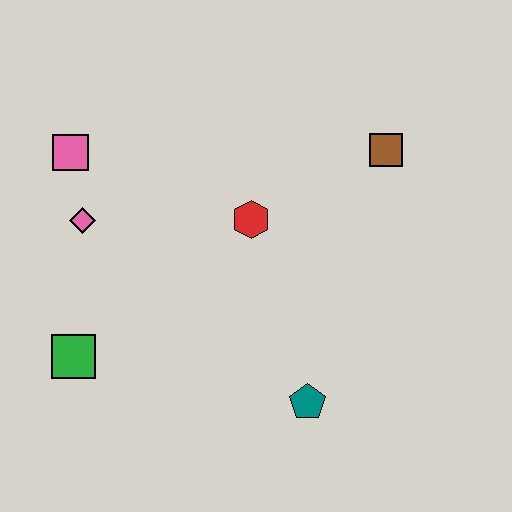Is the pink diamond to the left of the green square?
No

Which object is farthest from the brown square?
The green square is farthest from the brown square.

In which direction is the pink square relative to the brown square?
The pink square is to the left of the brown square.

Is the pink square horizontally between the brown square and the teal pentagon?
No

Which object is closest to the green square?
The pink diamond is closest to the green square.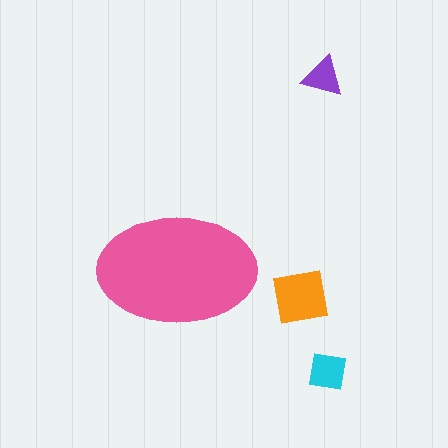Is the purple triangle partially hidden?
No, the purple triangle is fully visible.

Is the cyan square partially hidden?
No, the cyan square is fully visible.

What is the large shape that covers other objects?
A pink ellipse.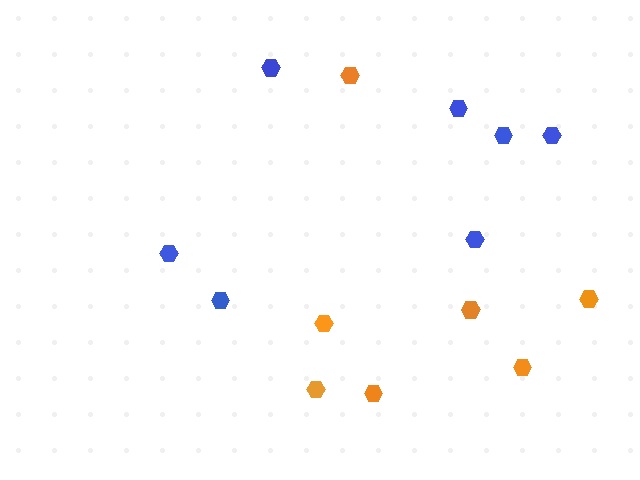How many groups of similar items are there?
There are 2 groups: one group of blue hexagons (7) and one group of orange hexagons (7).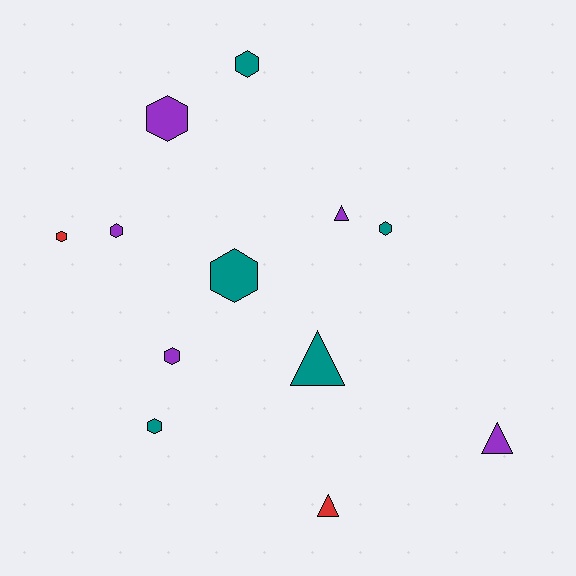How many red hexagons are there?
There is 1 red hexagon.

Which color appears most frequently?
Purple, with 5 objects.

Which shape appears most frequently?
Hexagon, with 8 objects.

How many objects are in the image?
There are 12 objects.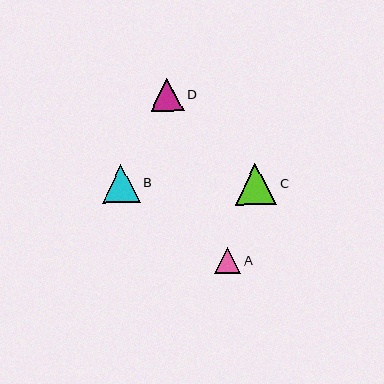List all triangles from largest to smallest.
From largest to smallest: C, B, D, A.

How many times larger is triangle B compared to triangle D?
Triangle B is approximately 1.1 times the size of triangle D.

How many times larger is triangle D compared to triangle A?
Triangle D is approximately 1.3 times the size of triangle A.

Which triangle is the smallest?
Triangle A is the smallest with a size of approximately 26 pixels.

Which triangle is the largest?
Triangle C is the largest with a size of approximately 41 pixels.